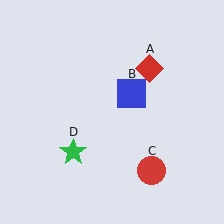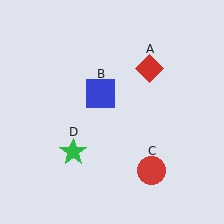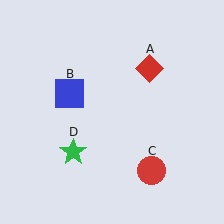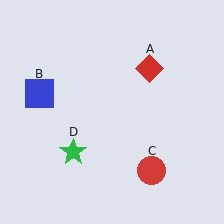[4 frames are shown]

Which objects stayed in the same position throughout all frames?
Red diamond (object A) and red circle (object C) and green star (object D) remained stationary.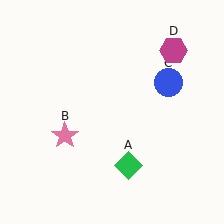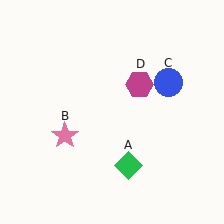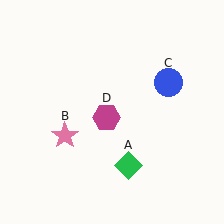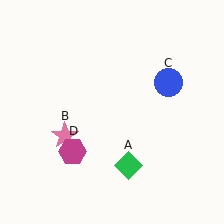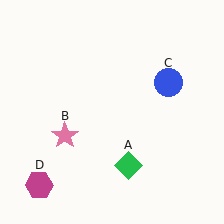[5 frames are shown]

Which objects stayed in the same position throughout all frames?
Green diamond (object A) and pink star (object B) and blue circle (object C) remained stationary.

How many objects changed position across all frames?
1 object changed position: magenta hexagon (object D).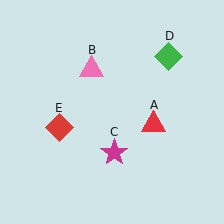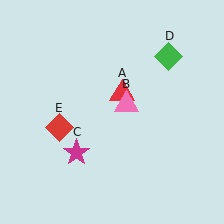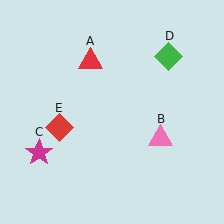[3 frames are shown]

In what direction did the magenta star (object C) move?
The magenta star (object C) moved left.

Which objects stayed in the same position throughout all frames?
Green diamond (object D) and red diamond (object E) remained stationary.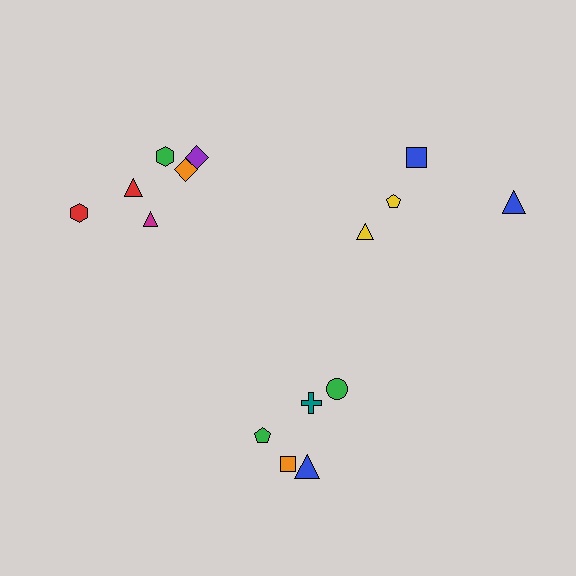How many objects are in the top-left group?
There are 6 objects.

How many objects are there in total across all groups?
There are 15 objects.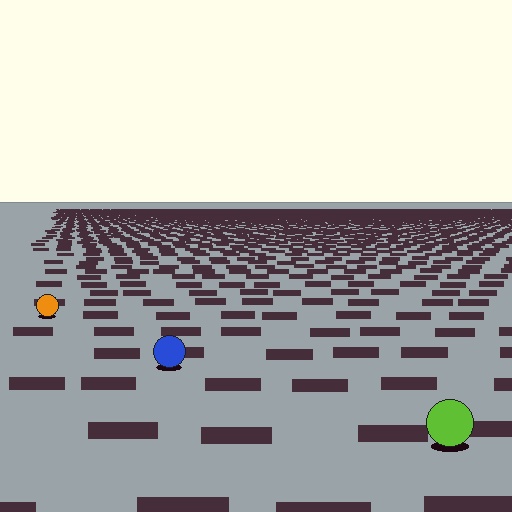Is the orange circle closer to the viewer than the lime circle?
No. The lime circle is closer — you can tell from the texture gradient: the ground texture is coarser near it.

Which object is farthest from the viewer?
The orange circle is farthest from the viewer. It appears smaller and the ground texture around it is denser.